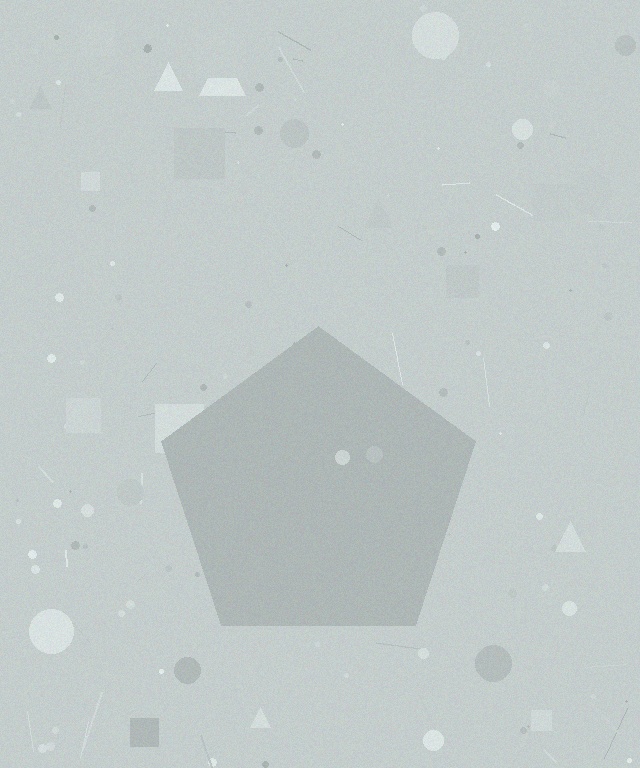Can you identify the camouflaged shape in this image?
The camouflaged shape is a pentagon.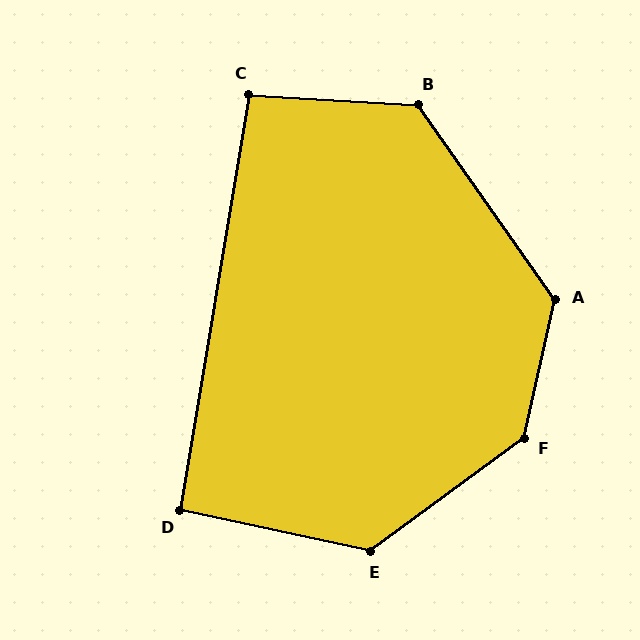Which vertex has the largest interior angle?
F, at approximately 139 degrees.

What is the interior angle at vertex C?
Approximately 96 degrees (obtuse).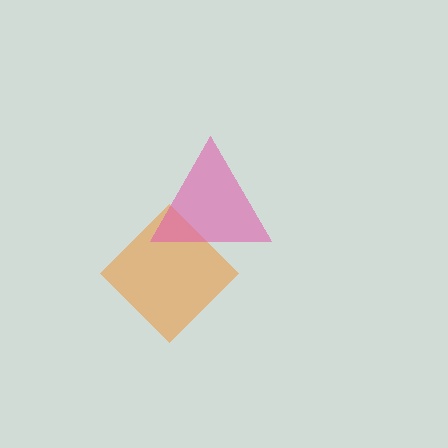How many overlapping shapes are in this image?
There are 2 overlapping shapes in the image.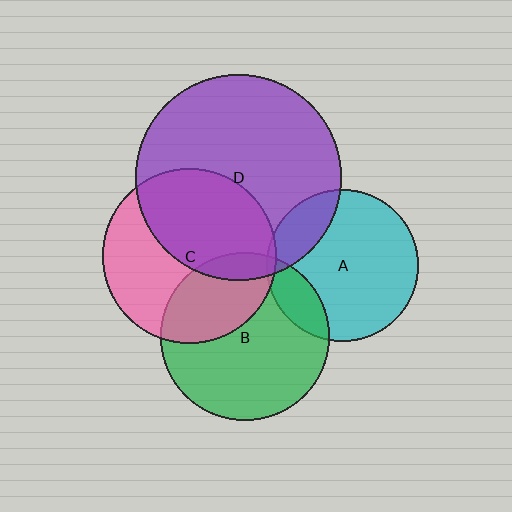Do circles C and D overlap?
Yes.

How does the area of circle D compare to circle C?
Approximately 1.4 times.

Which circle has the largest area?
Circle D (purple).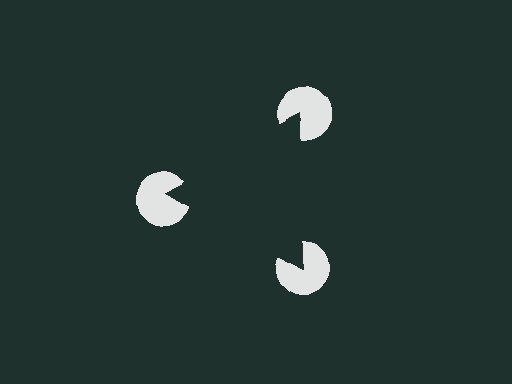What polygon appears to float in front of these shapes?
An illusory triangle — its edges are inferred from the aligned wedge cuts in the pac-man discs, not physically drawn.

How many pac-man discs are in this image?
There are 3 — one at each vertex of the illusory triangle.